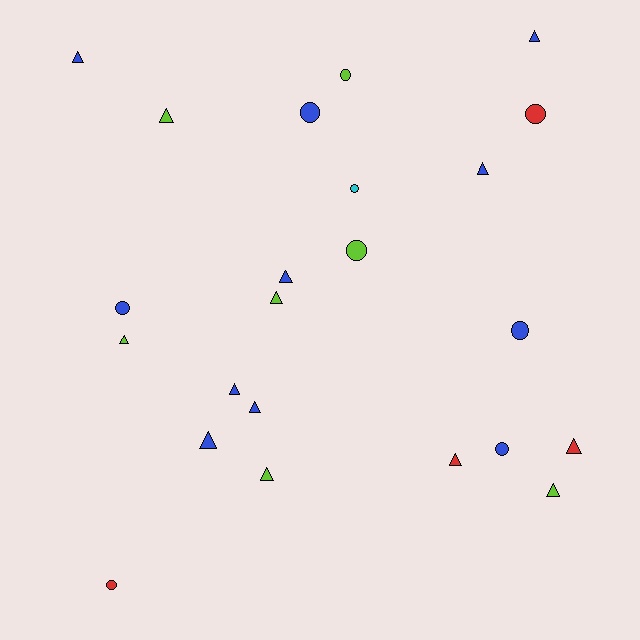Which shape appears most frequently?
Triangle, with 14 objects.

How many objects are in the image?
There are 23 objects.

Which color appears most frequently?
Blue, with 11 objects.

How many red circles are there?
There are 2 red circles.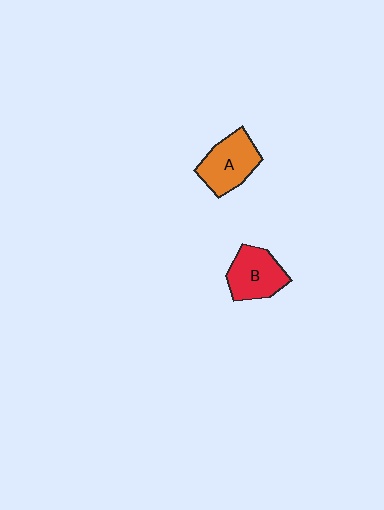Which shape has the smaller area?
Shape B (red).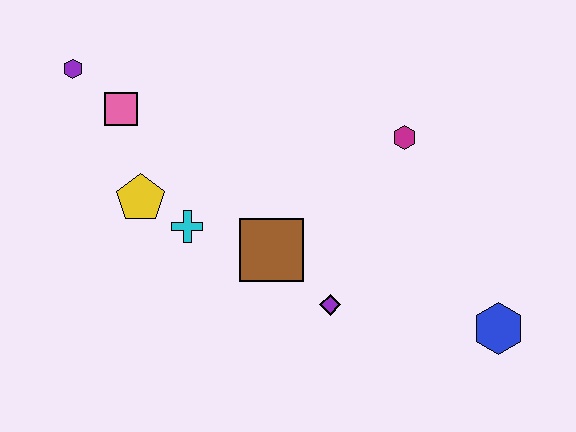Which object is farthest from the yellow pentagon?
The blue hexagon is farthest from the yellow pentagon.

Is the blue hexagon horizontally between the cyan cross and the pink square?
No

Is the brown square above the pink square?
No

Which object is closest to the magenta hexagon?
The brown square is closest to the magenta hexagon.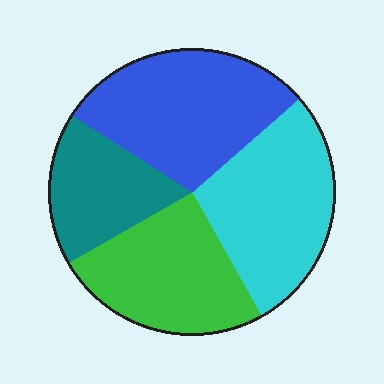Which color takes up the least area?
Teal, at roughly 15%.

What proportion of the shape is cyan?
Cyan takes up about one quarter (1/4) of the shape.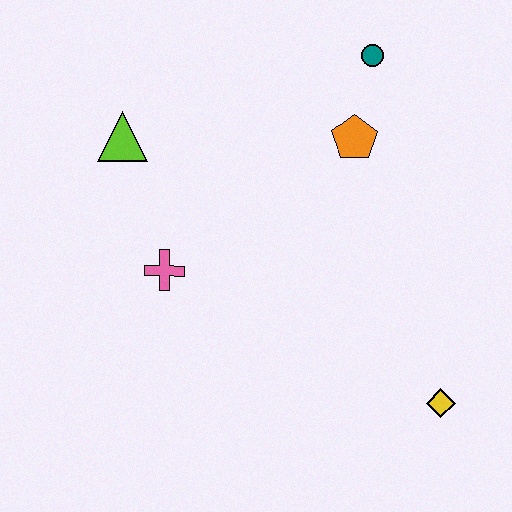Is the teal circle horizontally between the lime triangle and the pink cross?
No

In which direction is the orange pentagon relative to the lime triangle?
The orange pentagon is to the right of the lime triangle.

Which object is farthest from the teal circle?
The yellow diamond is farthest from the teal circle.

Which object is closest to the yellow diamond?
The orange pentagon is closest to the yellow diamond.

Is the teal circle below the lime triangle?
No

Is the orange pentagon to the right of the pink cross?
Yes